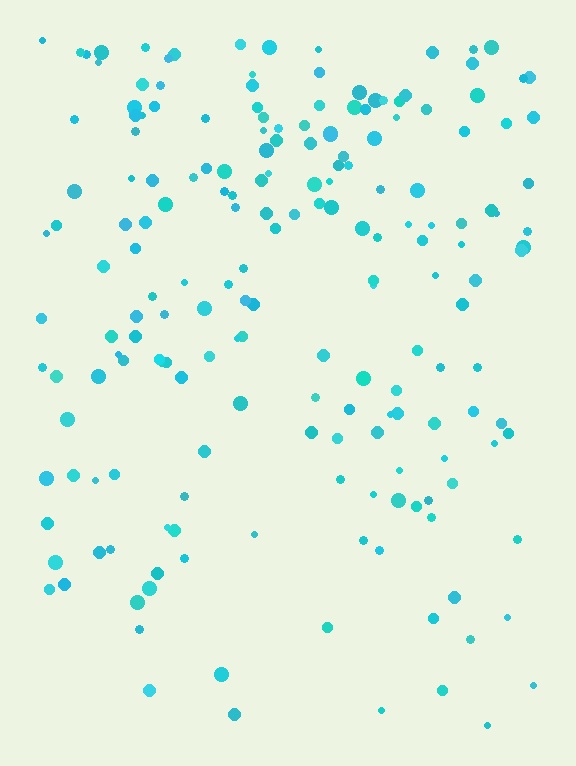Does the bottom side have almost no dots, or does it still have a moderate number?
Still a moderate number, just noticeably fewer than the top.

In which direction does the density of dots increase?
From bottom to top, with the top side densest.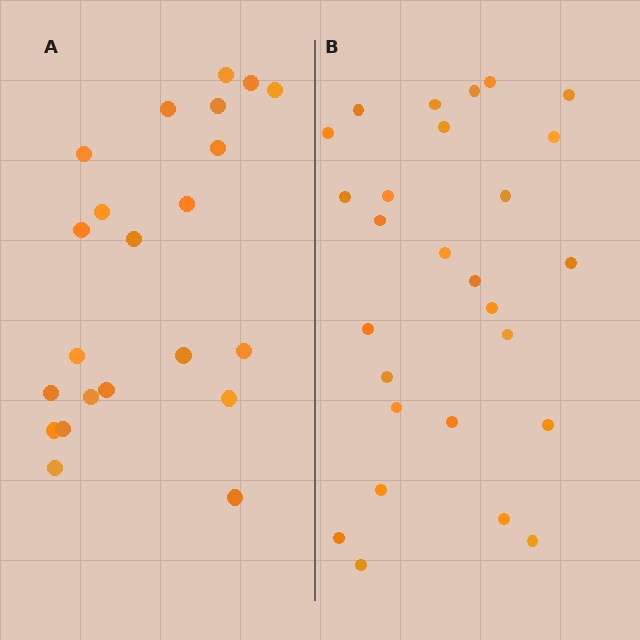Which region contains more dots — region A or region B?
Region B (the right region) has more dots.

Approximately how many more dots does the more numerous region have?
Region B has about 5 more dots than region A.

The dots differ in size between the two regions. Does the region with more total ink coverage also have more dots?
No. Region A has more total ink coverage because its dots are larger, but region B actually contains more individual dots. Total area can be misleading — the number of items is what matters here.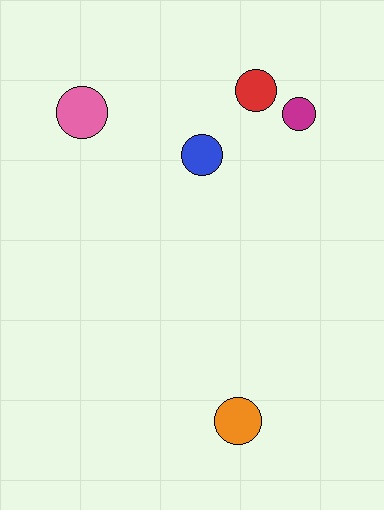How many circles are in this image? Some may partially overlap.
There are 5 circles.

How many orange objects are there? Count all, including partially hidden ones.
There is 1 orange object.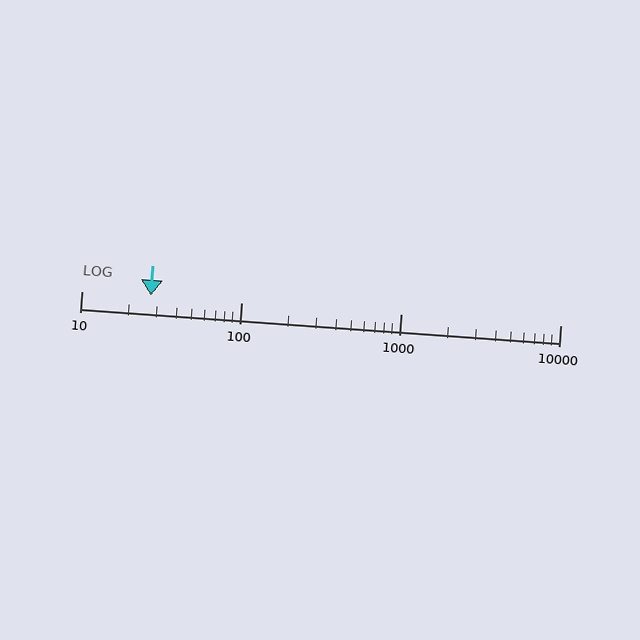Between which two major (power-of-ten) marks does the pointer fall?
The pointer is between 10 and 100.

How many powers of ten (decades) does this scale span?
The scale spans 3 decades, from 10 to 10000.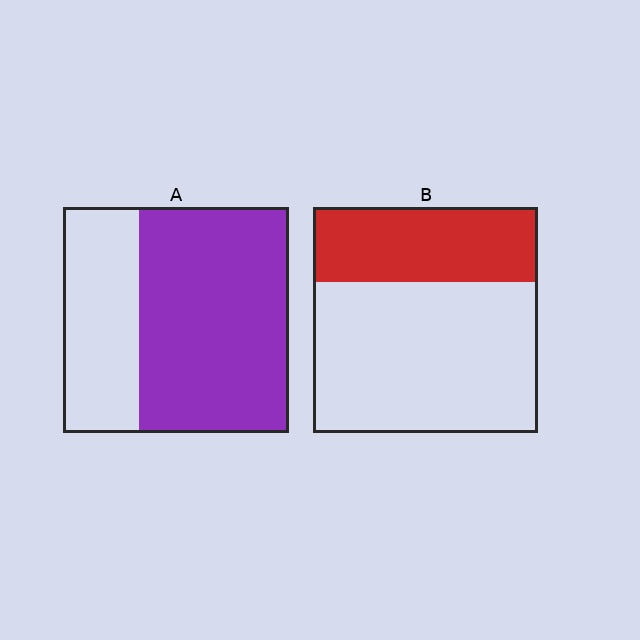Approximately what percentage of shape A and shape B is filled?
A is approximately 65% and B is approximately 35%.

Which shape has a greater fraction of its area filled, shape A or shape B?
Shape A.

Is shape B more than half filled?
No.